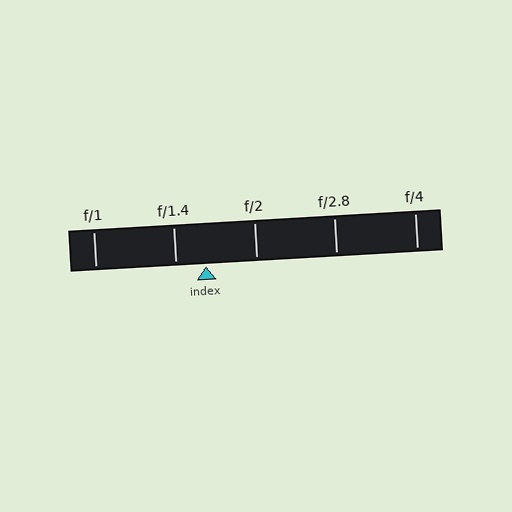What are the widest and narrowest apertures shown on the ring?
The widest aperture shown is f/1 and the narrowest is f/4.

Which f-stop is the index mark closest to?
The index mark is closest to f/1.4.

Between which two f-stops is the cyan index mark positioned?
The index mark is between f/1.4 and f/2.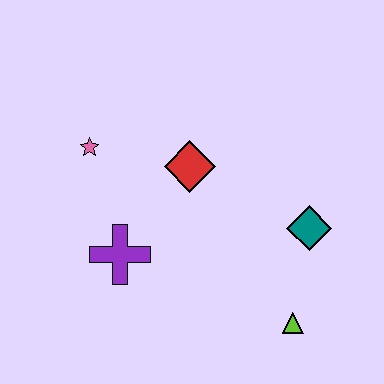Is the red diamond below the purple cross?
No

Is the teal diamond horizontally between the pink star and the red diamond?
No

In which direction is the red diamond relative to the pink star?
The red diamond is to the right of the pink star.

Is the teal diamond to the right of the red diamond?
Yes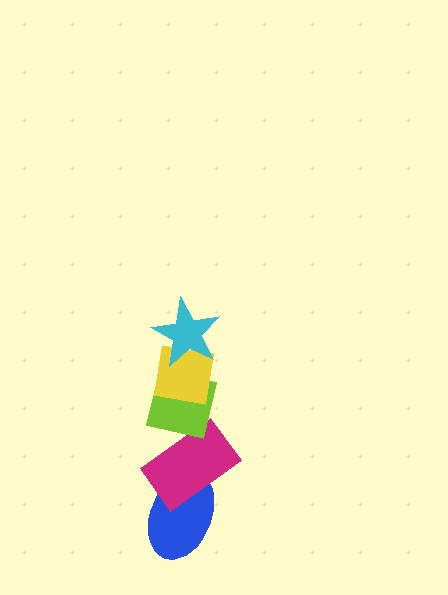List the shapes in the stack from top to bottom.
From top to bottom: the cyan star, the yellow square, the lime square, the magenta rectangle, the blue ellipse.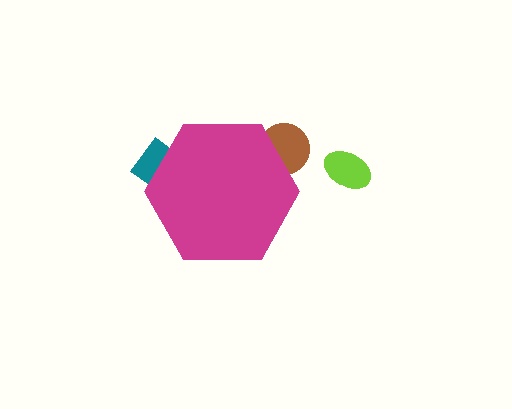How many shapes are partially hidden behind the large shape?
2 shapes are partially hidden.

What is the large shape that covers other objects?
A magenta hexagon.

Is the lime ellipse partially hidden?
No, the lime ellipse is fully visible.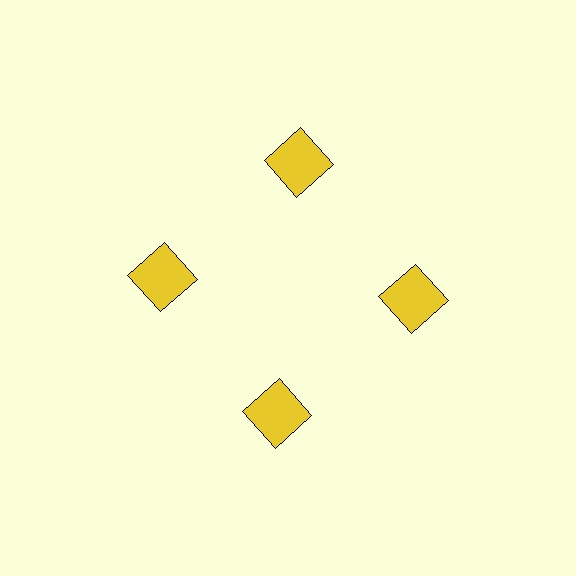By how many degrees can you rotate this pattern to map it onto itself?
The pattern maps onto itself every 90 degrees of rotation.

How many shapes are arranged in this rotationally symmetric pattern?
There are 4 shapes, arranged in 4 groups of 1.